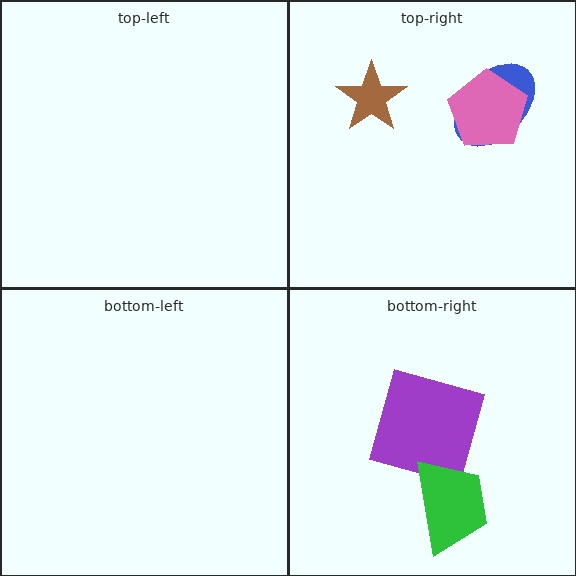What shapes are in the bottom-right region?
The purple square, the green trapezoid.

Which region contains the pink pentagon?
The top-right region.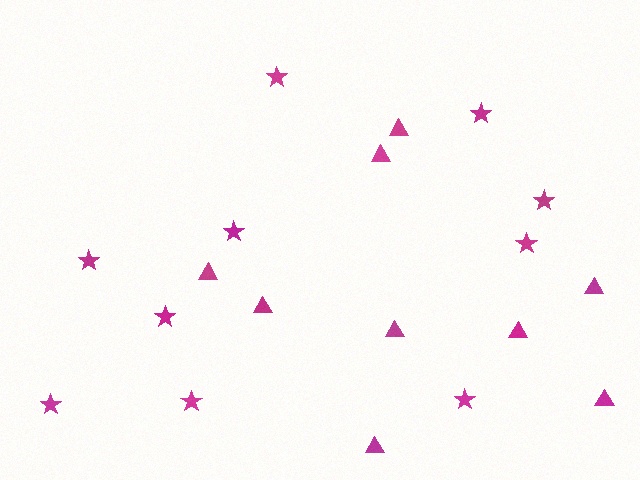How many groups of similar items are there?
There are 2 groups: one group of stars (10) and one group of triangles (9).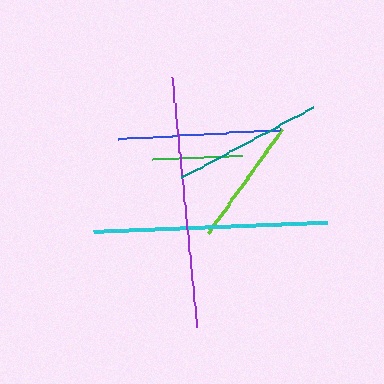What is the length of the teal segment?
The teal segment is approximately 149 pixels long.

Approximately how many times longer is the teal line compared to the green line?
The teal line is approximately 1.7 times the length of the green line.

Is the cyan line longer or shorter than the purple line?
The purple line is longer than the cyan line.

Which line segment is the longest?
The purple line is the longest at approximately 251 pixels.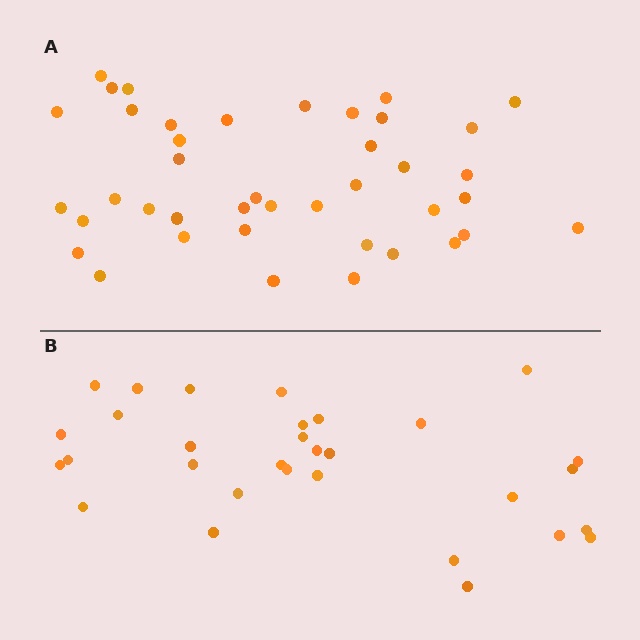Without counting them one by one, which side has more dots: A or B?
Region A (the top region) has more dots.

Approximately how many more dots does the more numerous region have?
Region A has roughly 10 or so more dots than region B.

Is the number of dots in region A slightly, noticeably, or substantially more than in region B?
Region A has noticeably more, but not dramatically so. The ratio is roughly 1.3 to 1.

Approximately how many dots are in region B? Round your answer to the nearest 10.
About 30 dots. (The exact count is 31, which rounds to 30.)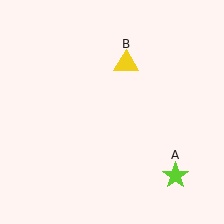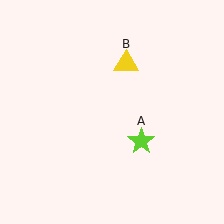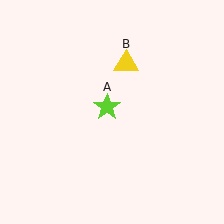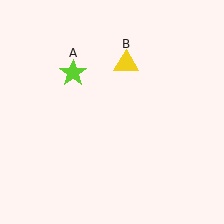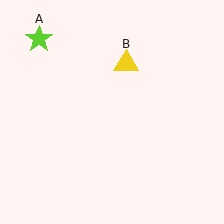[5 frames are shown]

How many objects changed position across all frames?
1 object changed position: lime star (object A).